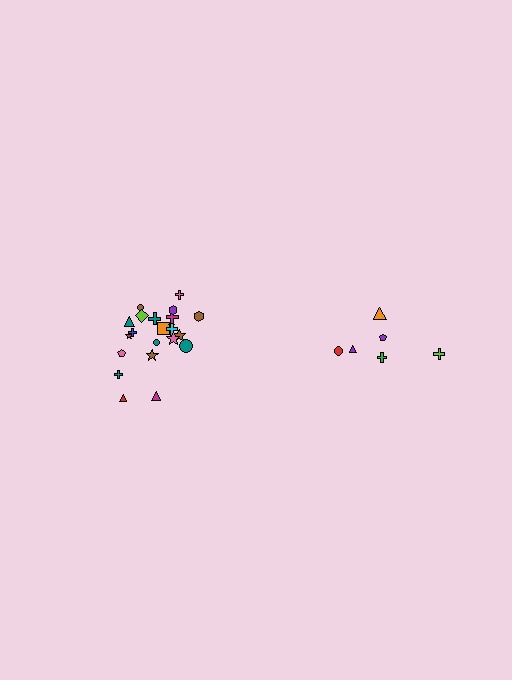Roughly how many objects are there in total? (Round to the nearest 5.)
Roughly 30 objects in total.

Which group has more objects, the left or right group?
The left group.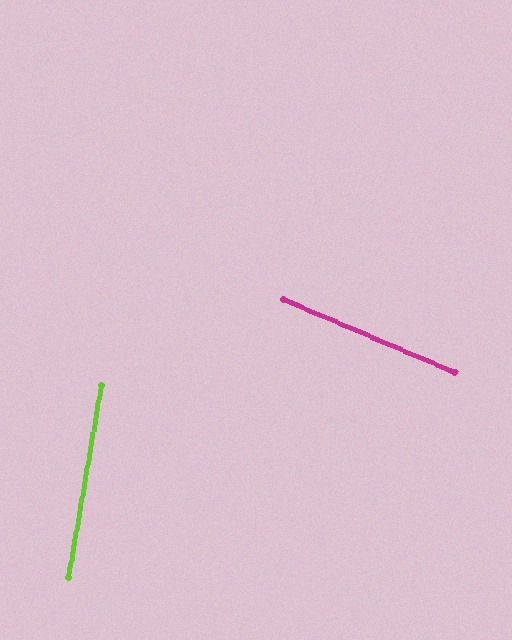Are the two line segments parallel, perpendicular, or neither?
Neither parallel nor perpendicular — they differ by about 77°.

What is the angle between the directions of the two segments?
Approximately 77 degrees.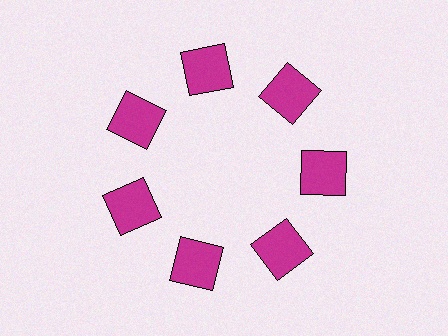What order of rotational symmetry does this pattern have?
This pattern has 7-fold rotational symmetry.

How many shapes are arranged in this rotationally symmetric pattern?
There are 7 shapes, arranged in 7 groups of 1.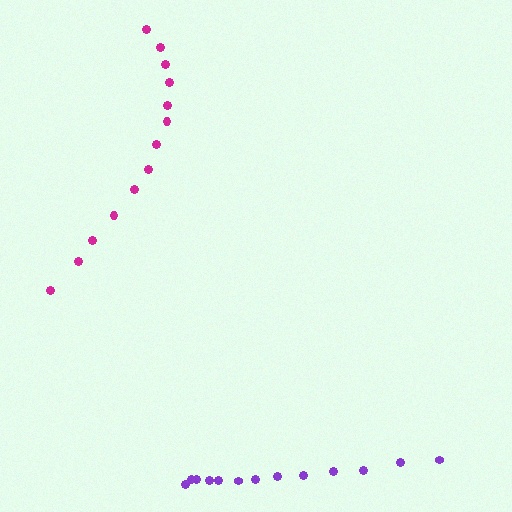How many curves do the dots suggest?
There are 2 distinct paths.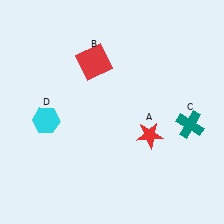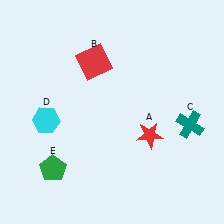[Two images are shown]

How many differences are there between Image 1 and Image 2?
There is 1 difference between the two images.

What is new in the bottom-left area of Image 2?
A green pentagon (E) was added in the bottom-left area of Image 2.